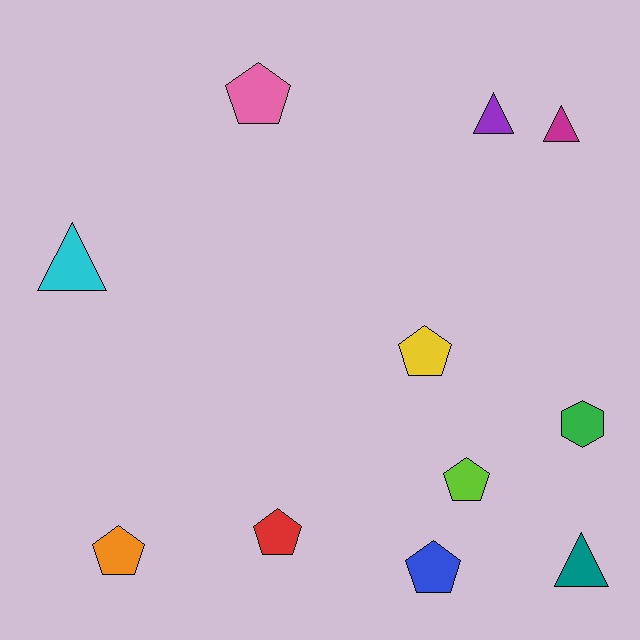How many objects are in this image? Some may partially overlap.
There are 11 objects.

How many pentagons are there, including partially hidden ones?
There are 6 pentagons.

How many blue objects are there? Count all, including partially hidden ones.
There is 1 blue object.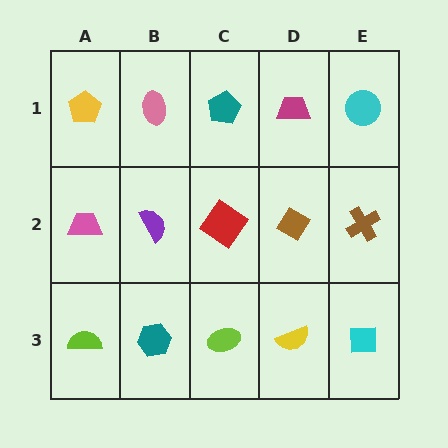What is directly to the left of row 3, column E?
A yellow semicircle.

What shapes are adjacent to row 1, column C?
A red diamond (row 2, column C), a pink ellipse (row 1, column B), a magenta trapezoid (row 1, column D).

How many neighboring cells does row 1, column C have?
3.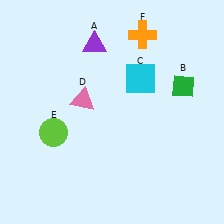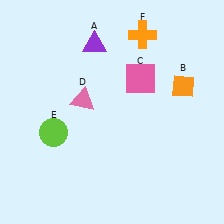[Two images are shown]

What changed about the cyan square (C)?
In Image 1, C is cyan. In Image 2, it changed to pink.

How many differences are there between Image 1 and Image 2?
There are 2 differences between the two images.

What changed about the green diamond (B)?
In Image 1, B is green. In Image 2, it changed to orange.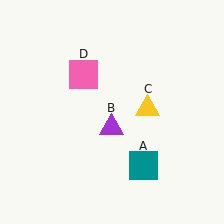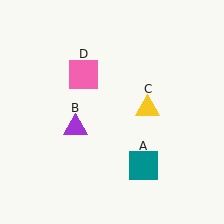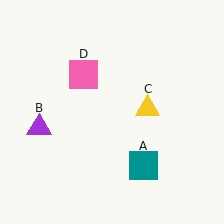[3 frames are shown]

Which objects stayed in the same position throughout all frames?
Teal square (object A) and yellow triangle (object C) and pink square (object D) remained stationary.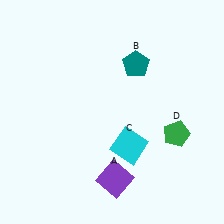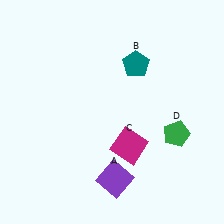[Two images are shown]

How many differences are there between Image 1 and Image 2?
There is 1 difference between the two images.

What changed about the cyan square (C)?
In Image 1, C is cyan. In Image 2, it changed to magenta.